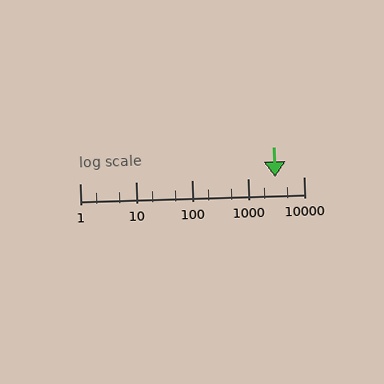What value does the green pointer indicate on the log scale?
The pointer indicates approximately 3100.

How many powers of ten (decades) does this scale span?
The scale spans 4 decades, from 1 to 10000.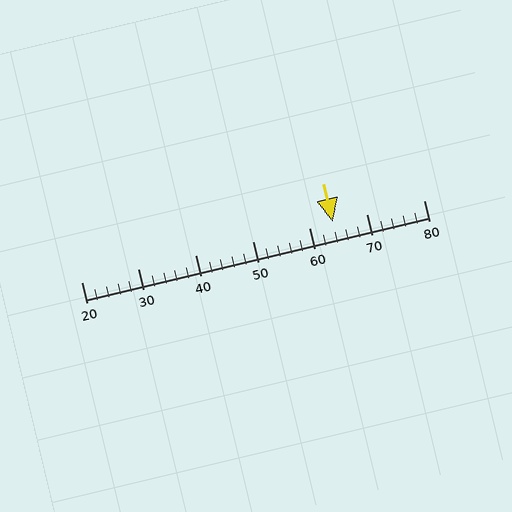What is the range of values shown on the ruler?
The ruler shows values from 20 to 80.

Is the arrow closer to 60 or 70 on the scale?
The arrow is closer to 60.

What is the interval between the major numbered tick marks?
The major tick marks are spaced 10 units apart.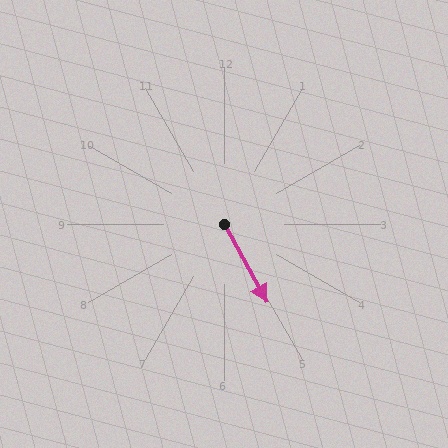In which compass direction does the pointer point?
Southeast.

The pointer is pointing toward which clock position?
Roughly 5 o'clock.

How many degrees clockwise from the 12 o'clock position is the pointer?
Approximately 151 degrees.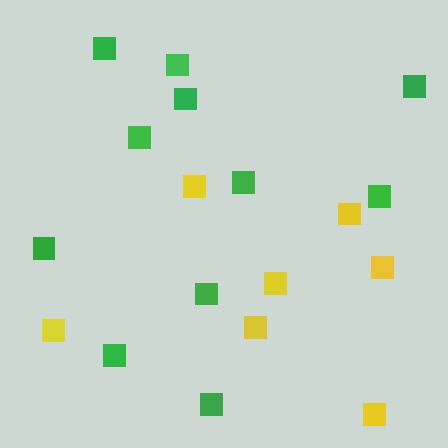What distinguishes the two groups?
There are 2 groups: one group of green squares (11) and one group of yellow squares (7).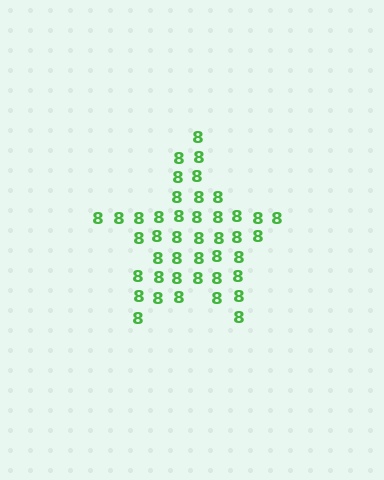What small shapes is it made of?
It is made of small digit 8's.